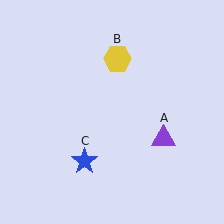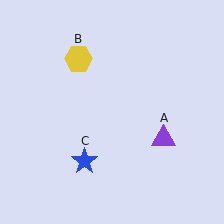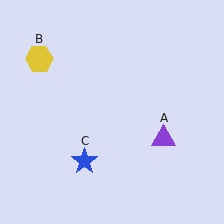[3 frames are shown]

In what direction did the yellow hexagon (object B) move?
The yellow hexagon (object B) moved left.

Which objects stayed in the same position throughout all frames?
Purple triangle (object A) and blue star (object C) remained stationary.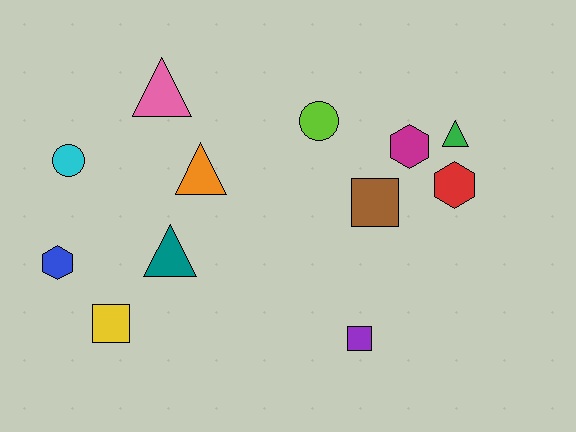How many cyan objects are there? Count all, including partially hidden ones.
There is 1 cyan object.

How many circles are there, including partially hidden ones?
There are 2 circles.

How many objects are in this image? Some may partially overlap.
There are 12 objects.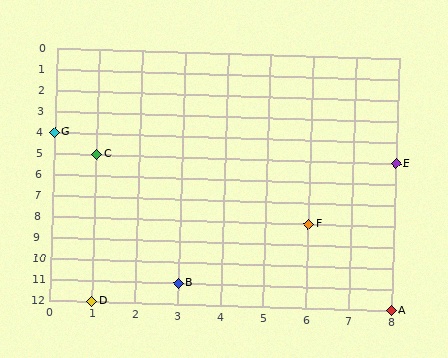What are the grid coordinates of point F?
Point F is at grid coordinates (6, 8).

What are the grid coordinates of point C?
Point C is at grid coordinates (1, 5).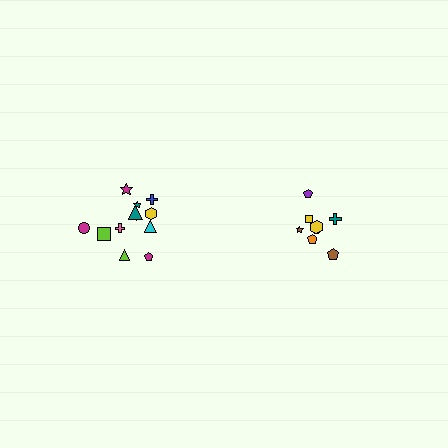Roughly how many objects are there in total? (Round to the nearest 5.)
Roughly 20 objects in total.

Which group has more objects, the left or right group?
The left group.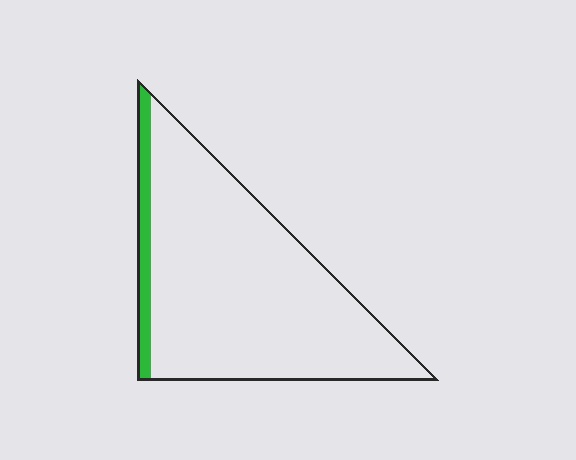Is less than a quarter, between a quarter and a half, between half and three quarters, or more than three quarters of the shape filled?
Less than a quarter.